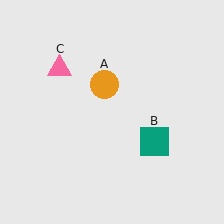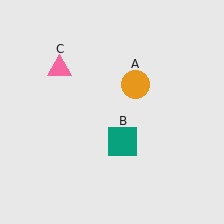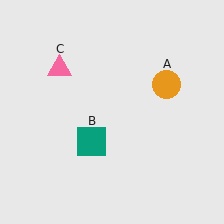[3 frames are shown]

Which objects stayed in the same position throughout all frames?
Pink triangle (object C) remained stationary.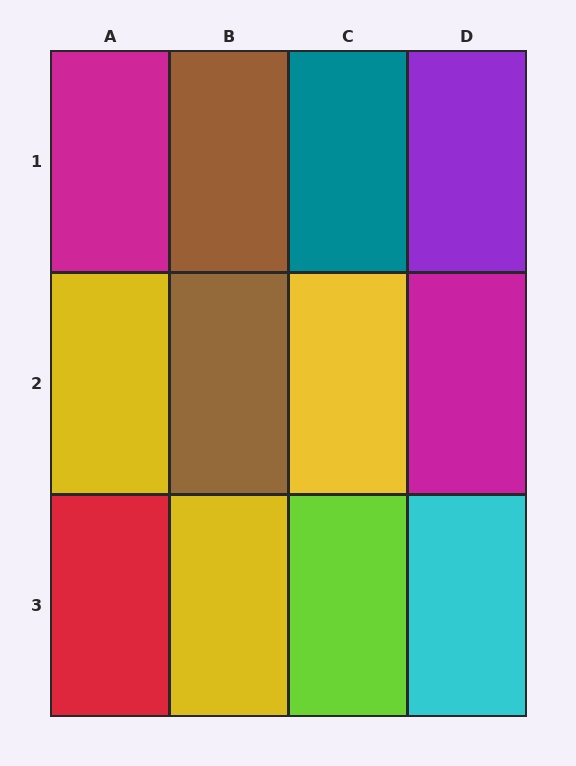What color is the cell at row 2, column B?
Brown.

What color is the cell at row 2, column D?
Magenta.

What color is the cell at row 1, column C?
Teal.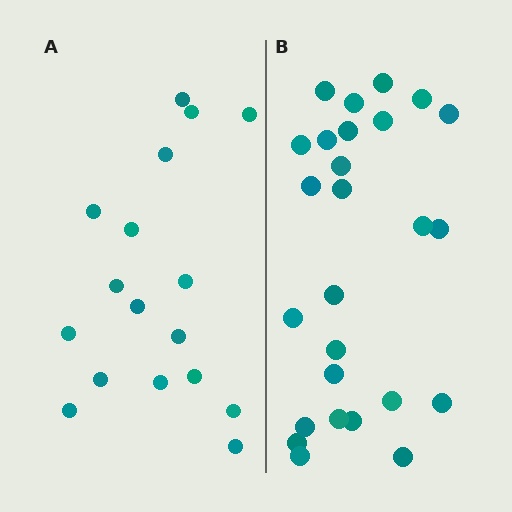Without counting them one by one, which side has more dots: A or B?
Region B (the right region) has more dots.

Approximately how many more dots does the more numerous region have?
Region B has roughly 8 or so more dots than region A.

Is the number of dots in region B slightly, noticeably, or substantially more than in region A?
Region B has substantially more. The ratio is roughly 1.5 to 1.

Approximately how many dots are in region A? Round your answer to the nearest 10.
About 20 dots. (The exact count is 17, which rounds to 20.)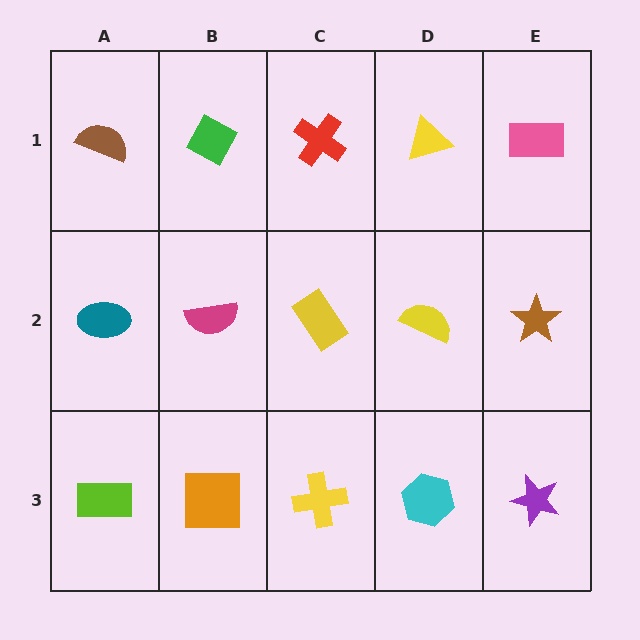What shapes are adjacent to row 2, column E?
A pink rectangle (row 1, column E), a purple star (row 3, column E), a yellow semicircle (row 2, column D).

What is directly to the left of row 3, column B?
A lime rectangle.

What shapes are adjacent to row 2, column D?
A yellow triangle (row 1, column D), a cyan hexagon (row 3, column D), a yellow rectangle (row 2, column C), a brown star (row 2, column E).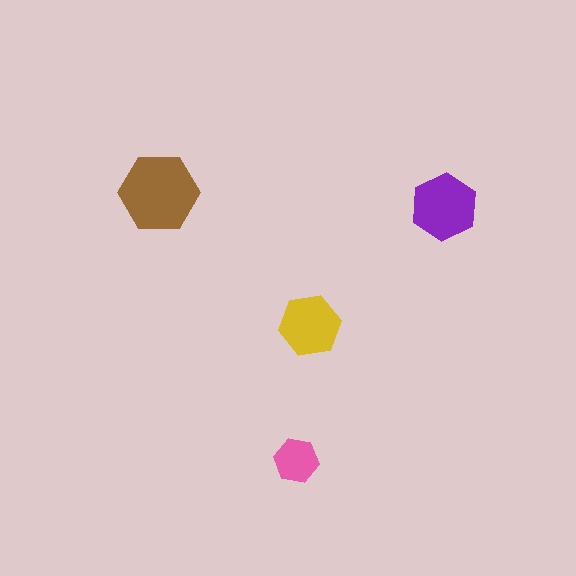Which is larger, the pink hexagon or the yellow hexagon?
The yellow one.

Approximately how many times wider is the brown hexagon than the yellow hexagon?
About 1.5 times wider.